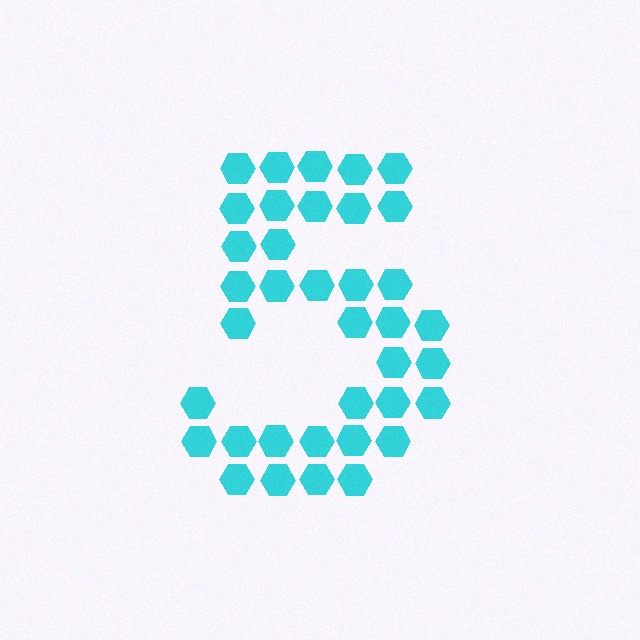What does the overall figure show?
The overall figure shows the digit 5.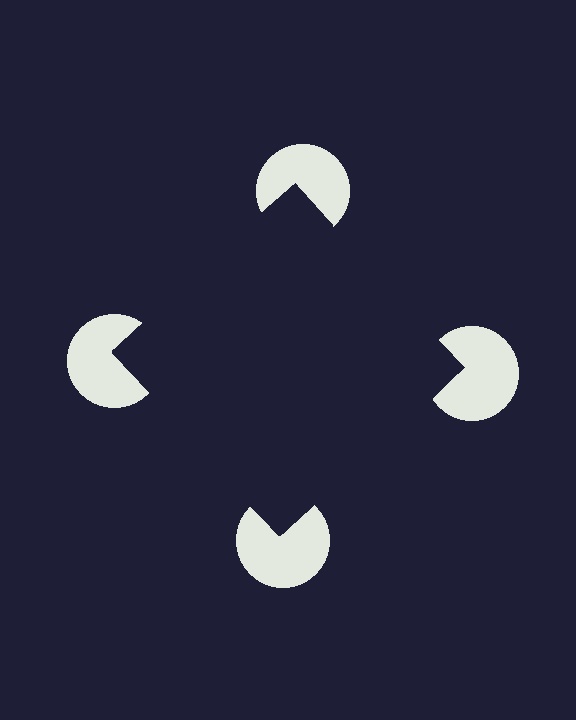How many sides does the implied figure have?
4 sides.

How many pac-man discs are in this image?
There are 4 — one at each vertex of the illusory square.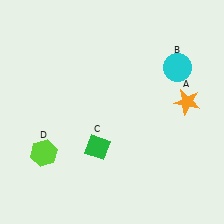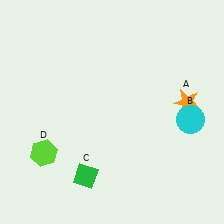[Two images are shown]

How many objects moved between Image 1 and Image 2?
2 objects moved between the two images.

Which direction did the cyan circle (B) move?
The cyan circle (B) moved down.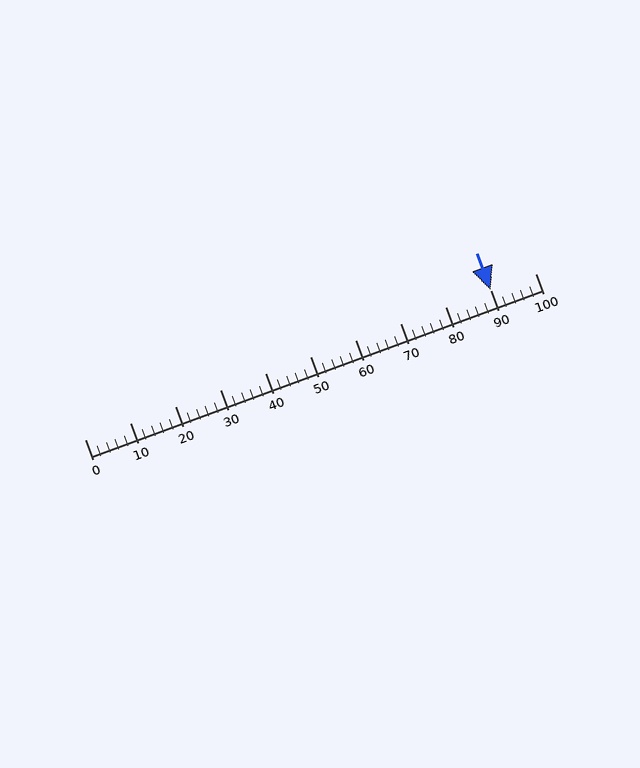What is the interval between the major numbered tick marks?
The major tick marks are spaced 10 units apart.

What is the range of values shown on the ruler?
The ruler shows values from 0 to 100.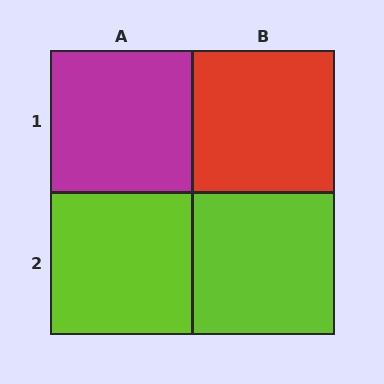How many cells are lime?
2 cells are lime.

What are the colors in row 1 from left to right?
Magenta, red.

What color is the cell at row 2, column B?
Lime.